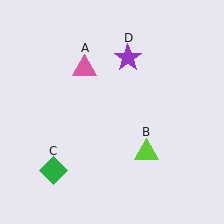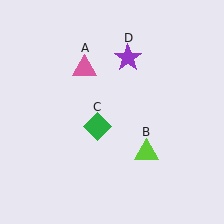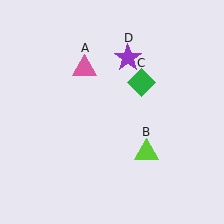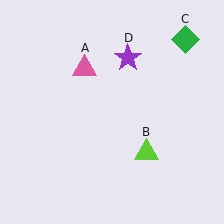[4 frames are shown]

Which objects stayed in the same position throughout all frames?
Pink triangle (object A) and lime triangle (object B) and purple star (object D) remained stationary.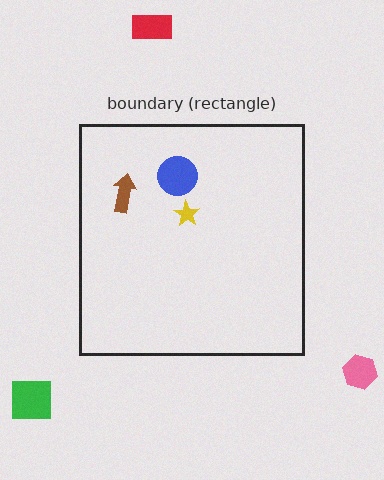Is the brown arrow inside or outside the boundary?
Inside.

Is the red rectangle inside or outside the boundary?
Outside.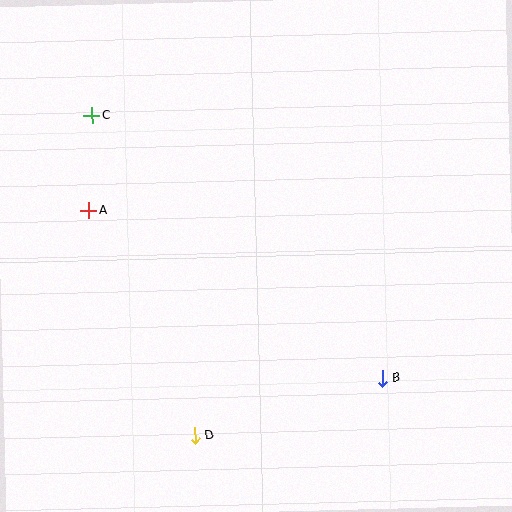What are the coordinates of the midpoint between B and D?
The midpoint between B and D is at (289, 407).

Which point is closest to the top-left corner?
Point C is closest to the top-left corner.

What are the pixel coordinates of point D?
Point D is at (195, 435).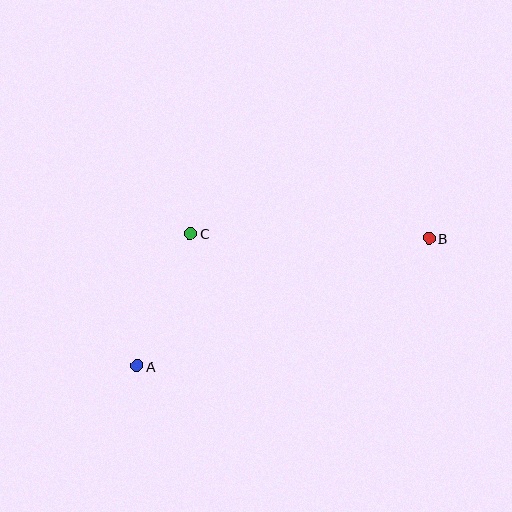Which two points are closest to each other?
Points A and C are closest to each other.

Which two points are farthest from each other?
Points A and B are farthest from each other.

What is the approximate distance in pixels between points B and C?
The distance between B and C is approximately 239 pixels.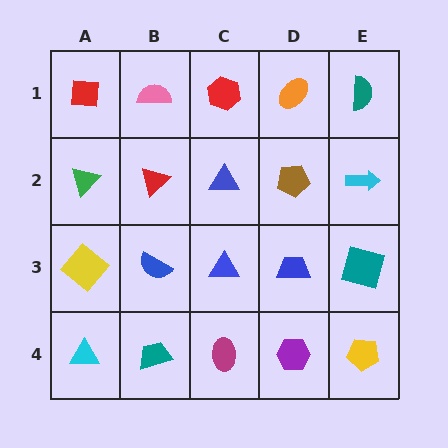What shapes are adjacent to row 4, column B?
A blue semicircle (row 3, column B), a cyan triangle (row 4, column A), a magenta ellipse (row 4, column C).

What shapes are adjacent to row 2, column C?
A red hexagon (row 1, column C), a blue triangle (row 3, column C), a red triangle (row 2, column B), a brown pentagon (row 2, column D).